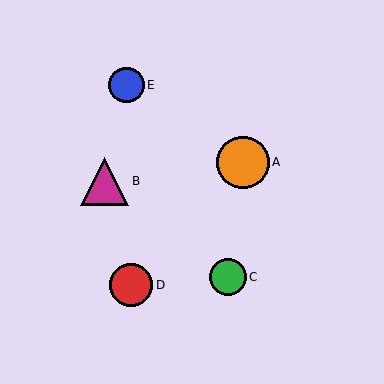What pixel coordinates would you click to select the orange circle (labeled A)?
Click at (243, 162) to select the orange circle A.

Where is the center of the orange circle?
The center of the orange circle is at (243, 162).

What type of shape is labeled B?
Shape B is a magenta triangle.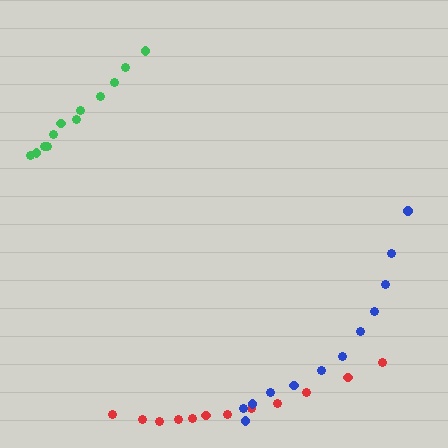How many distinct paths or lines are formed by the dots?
There are 3 distinct paths.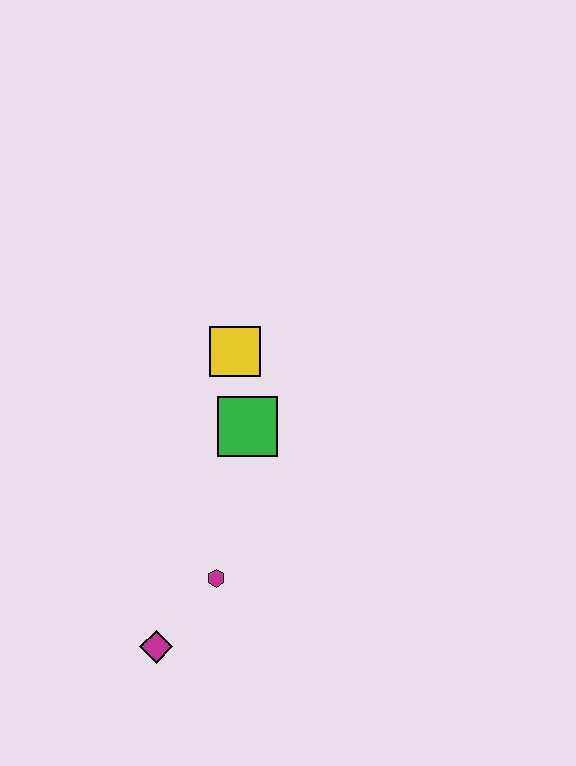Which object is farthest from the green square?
The magenta diamond is farthest from the green square.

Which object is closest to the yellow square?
The green square is closest to the yellow square.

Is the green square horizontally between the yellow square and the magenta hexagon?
No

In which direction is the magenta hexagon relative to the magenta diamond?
The magenta hexagon is above the magenta diamond.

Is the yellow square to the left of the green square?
Yes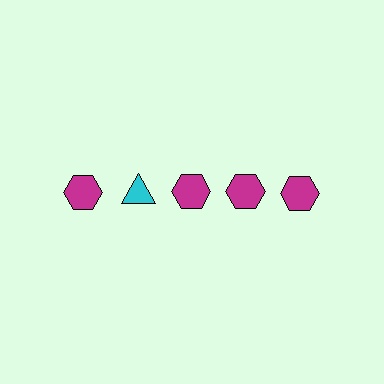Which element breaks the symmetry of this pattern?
The cyan triangle in the top row, second from left column breaks the symmetry. All other shapes are magenta hexagons.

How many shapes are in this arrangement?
There are 5 shapes arranged in a grid pattern.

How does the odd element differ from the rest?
It differs in both color (cyan instead of magenta) and shape (triangle instead of hexagon).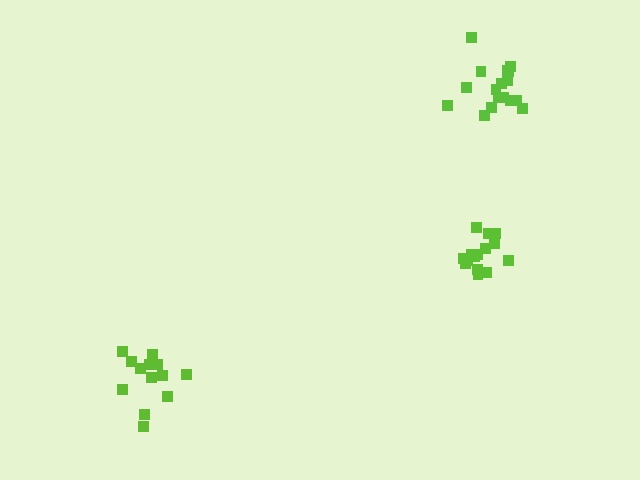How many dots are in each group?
Group 1: 13 dots, Group 2: 16 dots, Group 3: 17 dots (46 total).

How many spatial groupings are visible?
There are 3 spatial groupings.